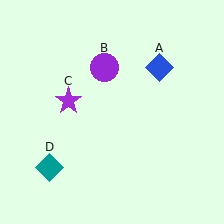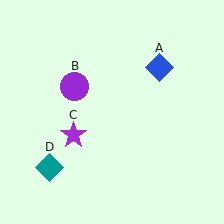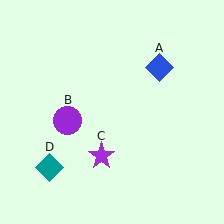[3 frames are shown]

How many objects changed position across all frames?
2 objects changed position: purple circle (object B), purple star (object C).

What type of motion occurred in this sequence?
The purple circle (object B), purple star (object C) rotated counterclockwise around the center of the scene.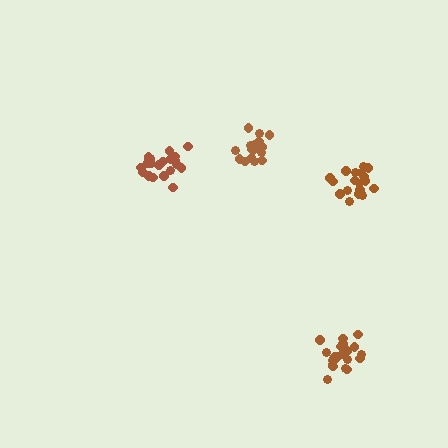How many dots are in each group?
Group 1: 19 dots, Group 2: 21 dots, Group 3: 21 dots, Group 4: 19 dots (80 total).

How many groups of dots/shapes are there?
There are 4 groups.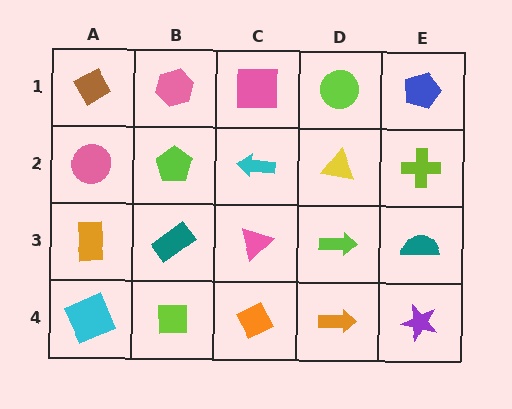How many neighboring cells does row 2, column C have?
4.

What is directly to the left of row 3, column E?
A lime arrow.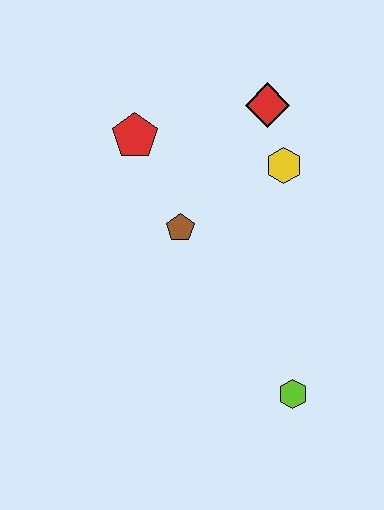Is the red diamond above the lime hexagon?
Yes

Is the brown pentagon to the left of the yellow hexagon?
Yes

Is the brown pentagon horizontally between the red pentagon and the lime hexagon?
Yes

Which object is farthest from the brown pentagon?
The lime hexagon is farthest from the brown pentagon.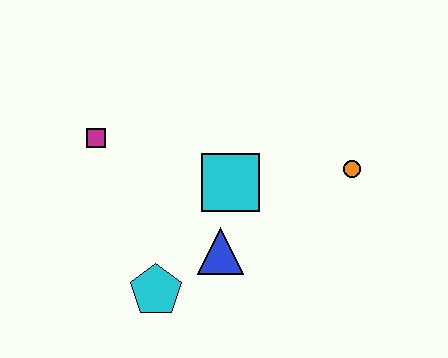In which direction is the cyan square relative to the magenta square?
The cyan square is to the right of the magenta square.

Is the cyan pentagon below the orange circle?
Yes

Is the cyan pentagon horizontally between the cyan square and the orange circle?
No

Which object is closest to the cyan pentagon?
The blue triangle is closest to the cyan pentagon.